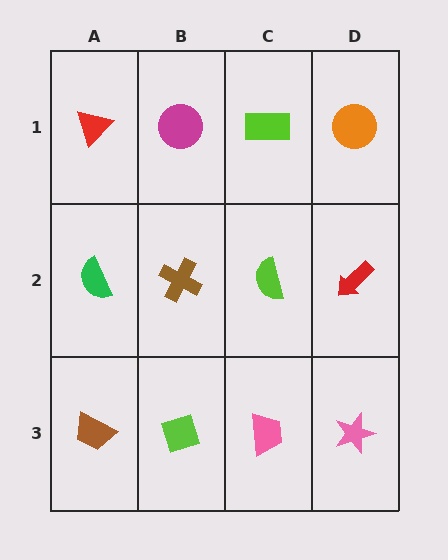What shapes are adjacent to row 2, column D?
An orange circle (row 1, column D), a pink star (row 3, column D), a lime semicircle (row 2, column C).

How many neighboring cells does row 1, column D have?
2.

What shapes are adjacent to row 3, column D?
A red arrow (row 2, column D), a pink trapezoid (row 3, column C).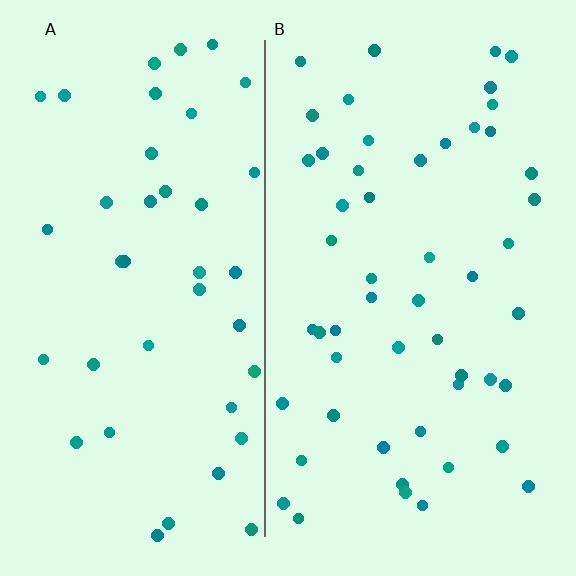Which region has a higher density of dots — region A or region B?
B (the right).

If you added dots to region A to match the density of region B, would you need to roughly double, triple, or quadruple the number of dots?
Approximately double.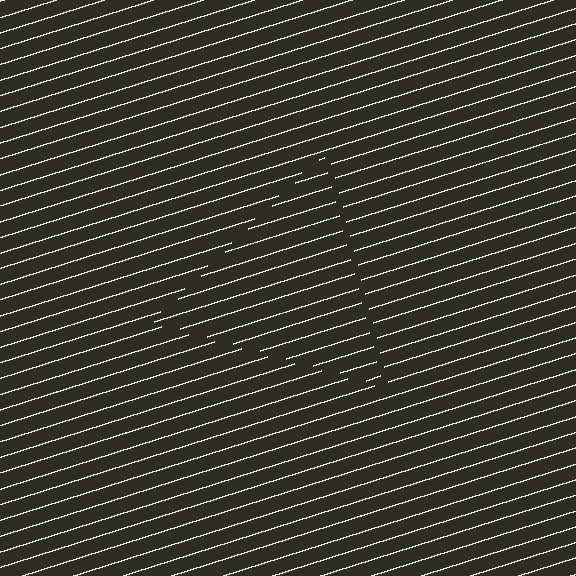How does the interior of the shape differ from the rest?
The interior of the shape contains the same grating, shifted by half a period — the contour is defined by the phase discontinuity where line-ends from the inner and outer gratings abut.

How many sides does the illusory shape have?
3 sides — the line-ends trace a triangle.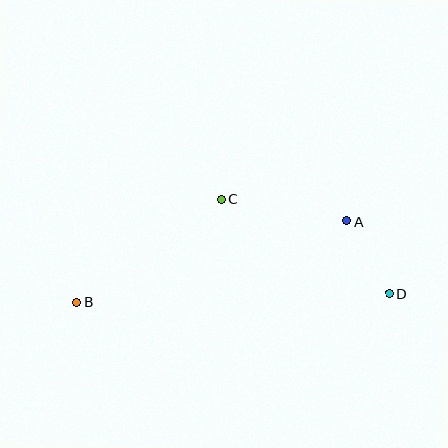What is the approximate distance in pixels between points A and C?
The distance between A and C is approximately 128 pixels.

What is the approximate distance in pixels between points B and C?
The distance between B and C is approximately 177 pixels.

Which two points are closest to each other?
Points A and D are closest to each other.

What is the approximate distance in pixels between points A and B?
The distance between A and B is approximately 282 pixels.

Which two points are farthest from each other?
Points B and D are farthest from each other.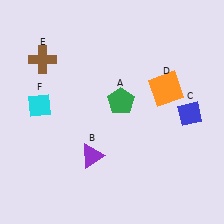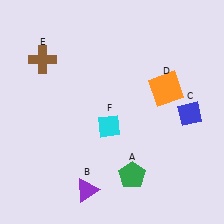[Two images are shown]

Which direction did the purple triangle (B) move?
The purple triangle (B) moved down.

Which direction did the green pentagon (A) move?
The green pentagon (A) moved down.